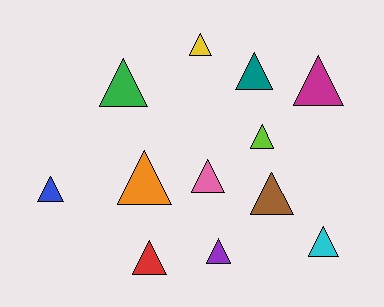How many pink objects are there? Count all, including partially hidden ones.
There is 1 pink object.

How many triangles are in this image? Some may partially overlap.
There are 12 triangles.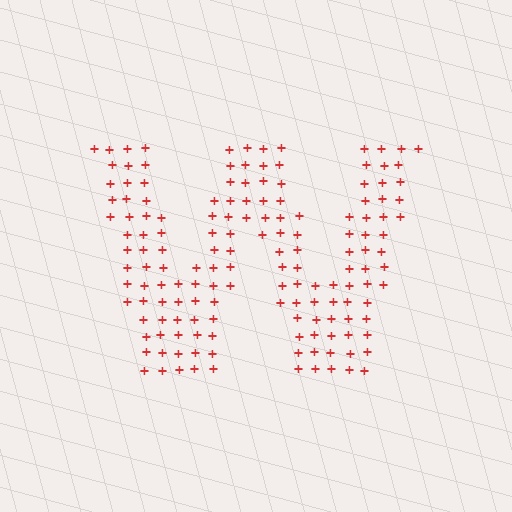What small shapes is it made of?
It is made of small plus signs.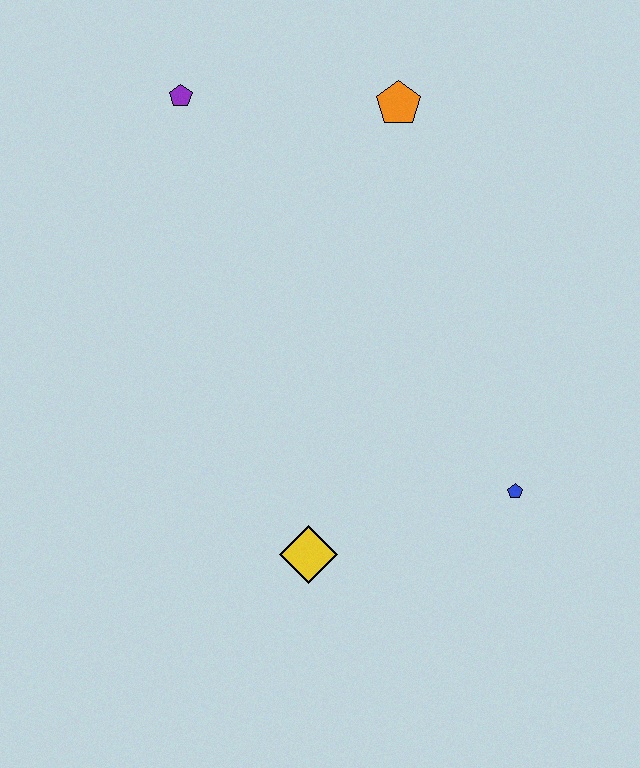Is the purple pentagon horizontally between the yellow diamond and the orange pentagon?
No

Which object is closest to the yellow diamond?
The blue pentagon is closest to the yellow diamond.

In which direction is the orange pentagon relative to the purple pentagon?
The orange pentagon is to the right of the purple pentagon.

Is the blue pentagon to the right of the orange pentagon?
Yes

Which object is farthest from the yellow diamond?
The purple pentagon is farthest from the yellow diamond.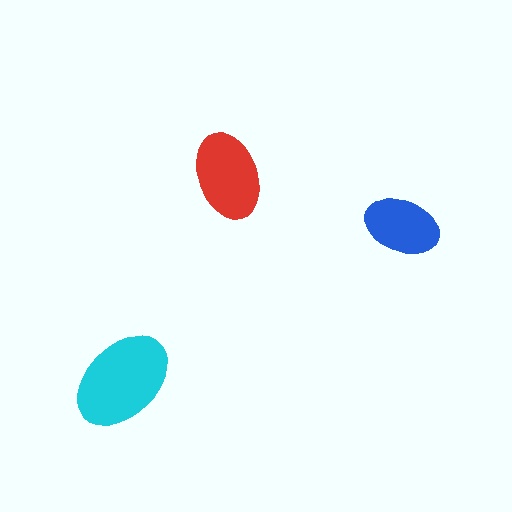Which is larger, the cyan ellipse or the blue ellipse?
The cyan one.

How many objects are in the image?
There are 3 objects in the image.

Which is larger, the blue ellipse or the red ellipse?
The red one.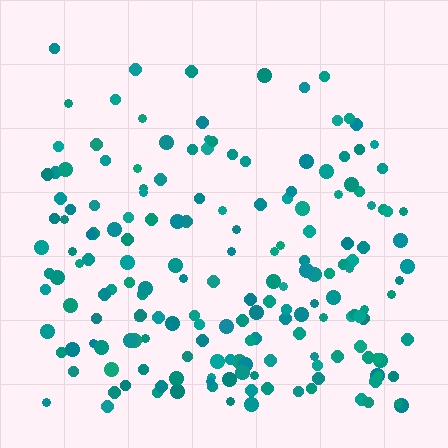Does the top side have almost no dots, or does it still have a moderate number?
Still a moderate number, just noticeably fewer than the bottom.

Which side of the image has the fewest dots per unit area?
The top.